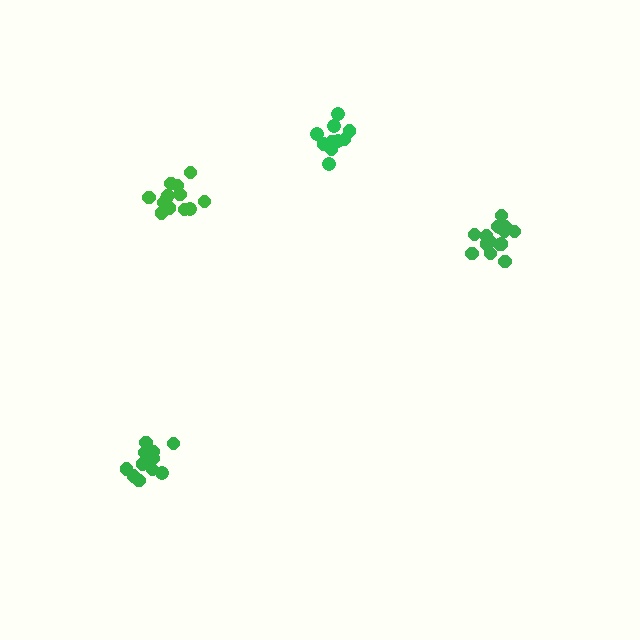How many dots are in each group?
Group 1: 13 dots, Group 2: 12 dots, Group 3: 11 dots, Group 4: 15 dots (51 total).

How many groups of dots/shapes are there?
There are 4 groups.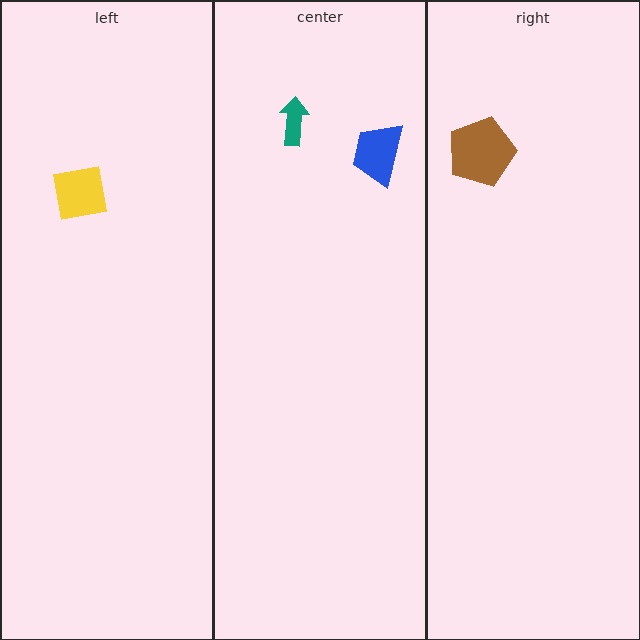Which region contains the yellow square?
The left region.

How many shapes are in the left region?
1.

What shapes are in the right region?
The brown pentagon.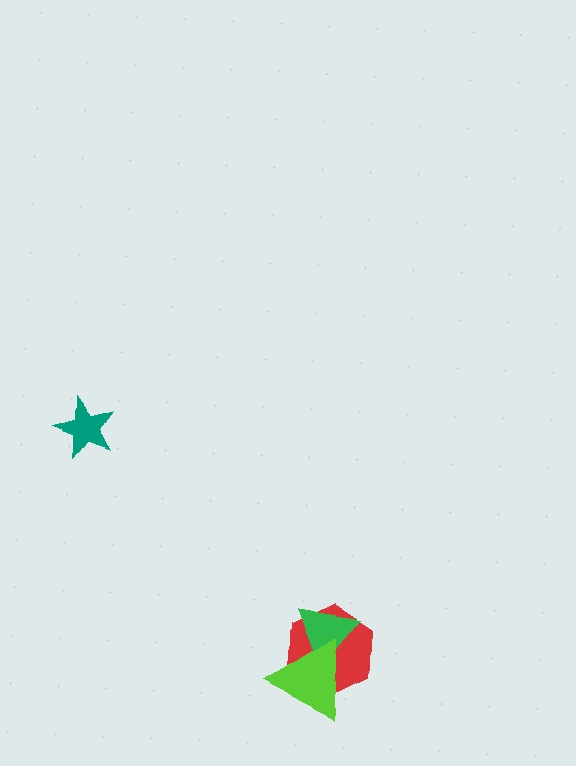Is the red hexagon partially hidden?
Yes, it is partially covered by another shape.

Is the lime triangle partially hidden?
No, no other shape covers it.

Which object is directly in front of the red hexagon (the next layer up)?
The green triangle is directly in front of the red hexagon.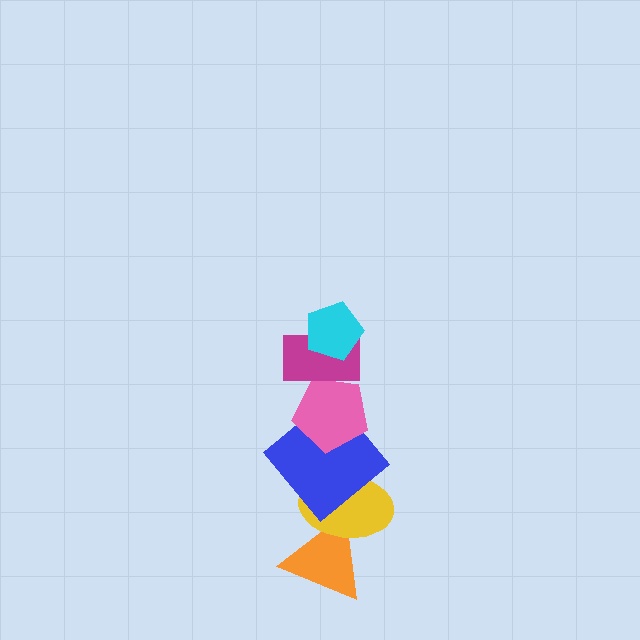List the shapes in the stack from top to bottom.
From top to bottom: the cyan pentagon, the magenta rectangle, the pink pentagon, the blue diamond, the yellow ellipse, the orange triangle.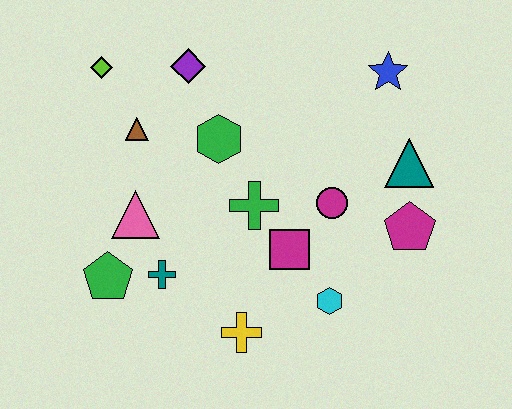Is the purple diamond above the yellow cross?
Yes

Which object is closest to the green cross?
The magenta square is closest to the green cross.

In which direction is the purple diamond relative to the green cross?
The purple diamond is above the green cross.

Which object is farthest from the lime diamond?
The magenta pentagon is farthest from the lime diamond.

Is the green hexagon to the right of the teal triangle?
No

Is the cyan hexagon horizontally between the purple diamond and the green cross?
No